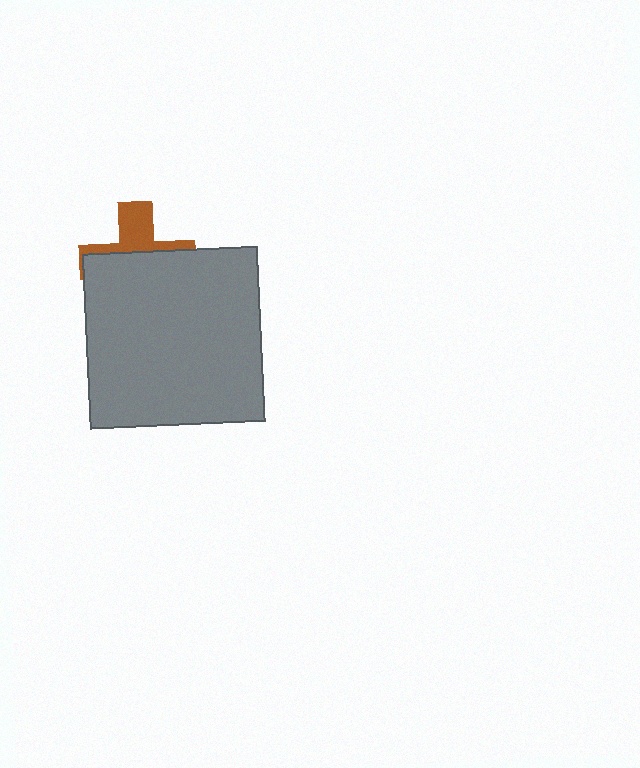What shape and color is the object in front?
The object in front is a gray square.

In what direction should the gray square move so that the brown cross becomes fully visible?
The gray square should move down. That is the shortest direction to clear the overlap and leave the brown cross fully visible.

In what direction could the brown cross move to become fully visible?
The brown cross could move up. That would shift it out from behind the gray square entirely.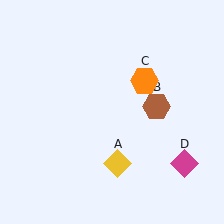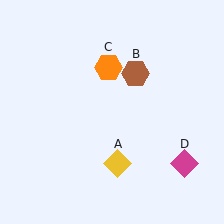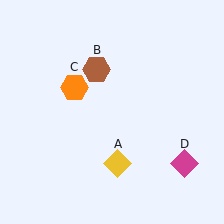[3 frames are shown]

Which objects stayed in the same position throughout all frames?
Yellow diamond (object A) and magenta diamond (object D) remained stationary.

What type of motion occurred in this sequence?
The brown hexagon (object B), orange hexagon (object C) rotated counterclockwise around the center of the scene.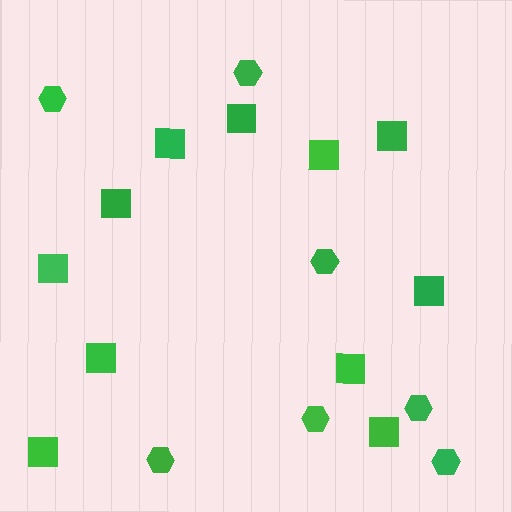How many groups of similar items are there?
There are 2 groups: one group of squares (11) and one group of hexagons (7).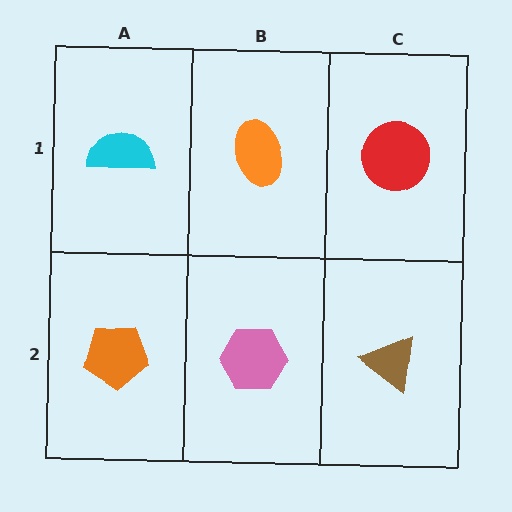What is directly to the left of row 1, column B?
A cyan semicircle.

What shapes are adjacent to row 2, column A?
A cyan semicircle (row 1, column A), a pink hexagon (row 2, column B).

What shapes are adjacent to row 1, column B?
A pink hexagon (row 2, column B), a cyan semicircle (row 1, column A), a red circle (row 1, column C).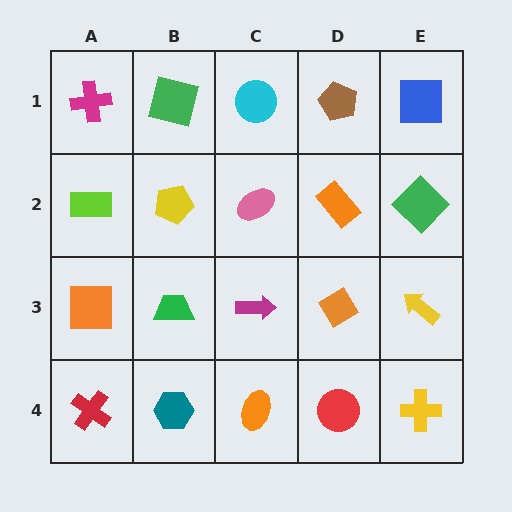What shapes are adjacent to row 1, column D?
An orange rectangle (row 2, column D), a cyan circle (row 1, column C), a blue square (row 1, column E).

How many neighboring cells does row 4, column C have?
3.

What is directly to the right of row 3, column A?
A green trapezoid.